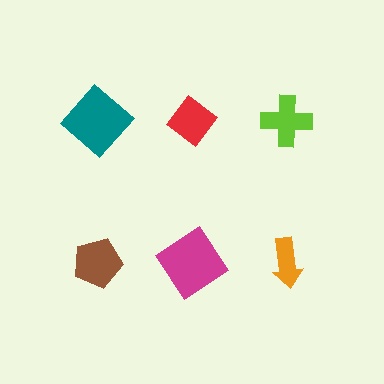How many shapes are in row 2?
3 shapes.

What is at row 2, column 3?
An orange arrow.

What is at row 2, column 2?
A magenta diamond.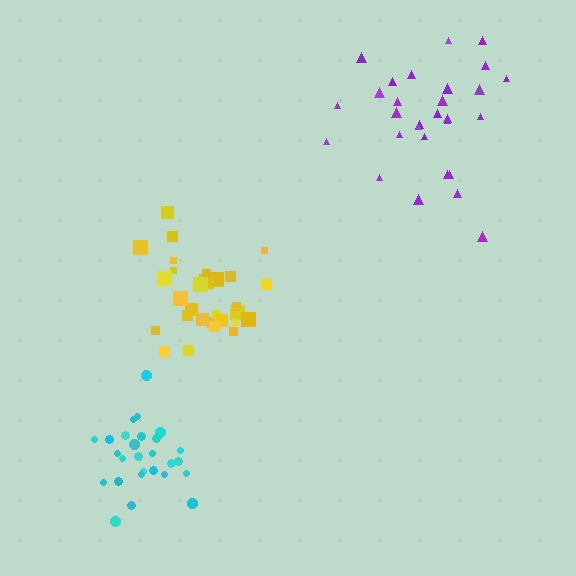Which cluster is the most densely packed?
Cyan.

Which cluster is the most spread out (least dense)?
Purple.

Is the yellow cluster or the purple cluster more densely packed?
Yellow.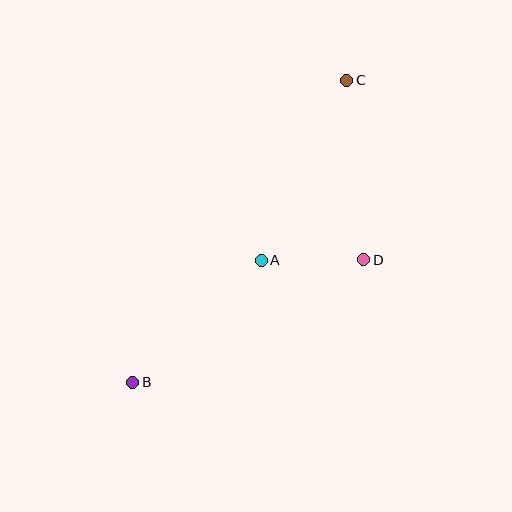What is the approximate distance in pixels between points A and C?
The distance between A and C is approximately 199 pixels.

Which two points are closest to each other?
Points A and D are closest to each other.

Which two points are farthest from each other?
Points B and C are farthest from each other.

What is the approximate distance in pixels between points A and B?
The distance between A and B is approximately 177 pixels.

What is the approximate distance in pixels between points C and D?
The distance between C and D is approximately 180 pixels.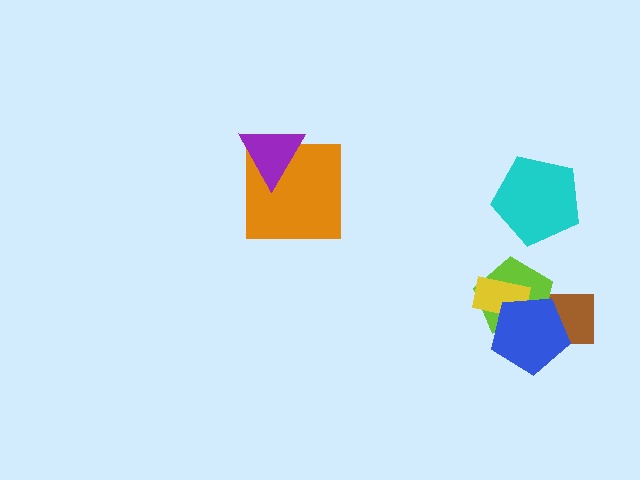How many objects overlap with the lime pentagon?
3 objects overlap with the lime pentagon.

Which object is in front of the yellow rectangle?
The blue pentagon is in front of the yellow rectangle.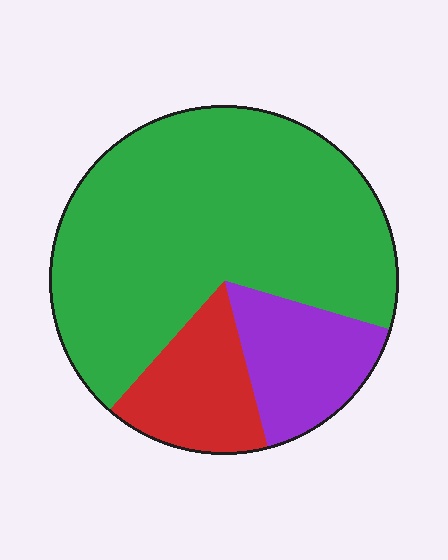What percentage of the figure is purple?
Purple covers about 15% of the figure.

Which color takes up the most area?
Green, at roughly 70%.